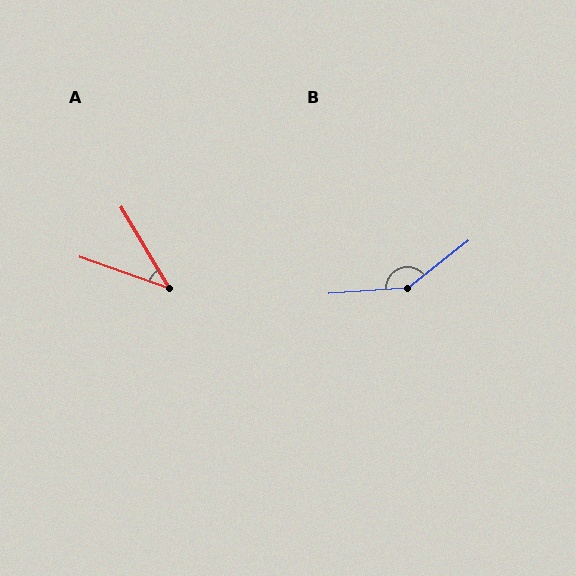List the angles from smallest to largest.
A (40°), B (146°).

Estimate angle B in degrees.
Approximately 146 degrees.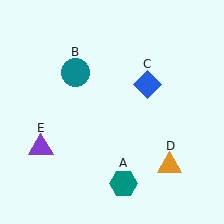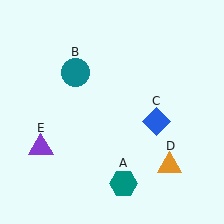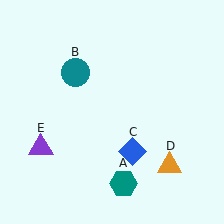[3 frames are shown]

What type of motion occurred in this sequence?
The blue diamond (object C) rotated clockwise around the center of the scene.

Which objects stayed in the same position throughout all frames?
Teal hexagon (object A) and teal circle (object B) and orange triangle (object D) and purple triangle (object E) remained stationary.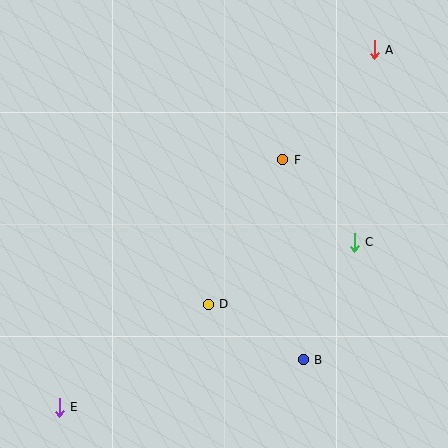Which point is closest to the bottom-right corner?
Point B is closest to the bottom-right corner.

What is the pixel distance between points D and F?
The distance between D and F is 162 pixels.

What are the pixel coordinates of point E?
Point E is at (59, 407).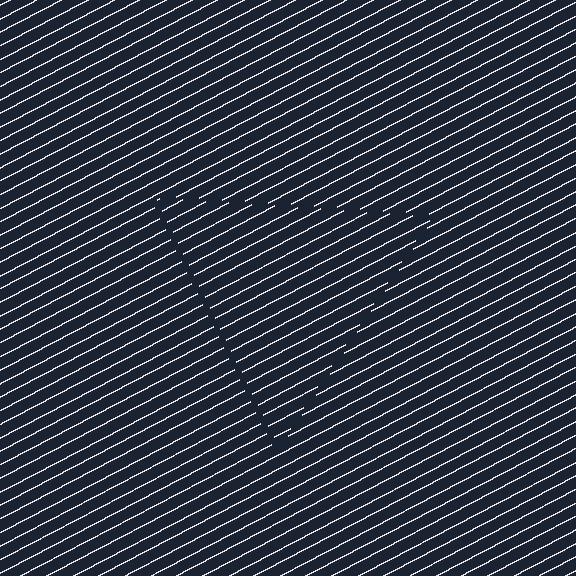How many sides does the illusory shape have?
3 sides — the line-ends trace a triangle.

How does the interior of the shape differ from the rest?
The interior of the shape contains the same grating, shifted by half a period — the contour is defined by the phase discontinuity where line-ends from the inner and outer gratings abut.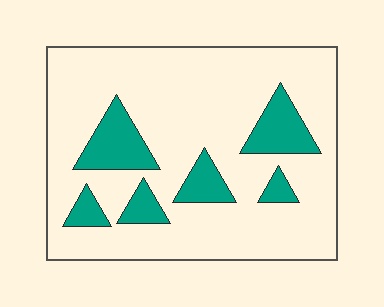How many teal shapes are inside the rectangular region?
6.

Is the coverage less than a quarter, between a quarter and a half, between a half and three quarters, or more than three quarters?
Less than a quarter.